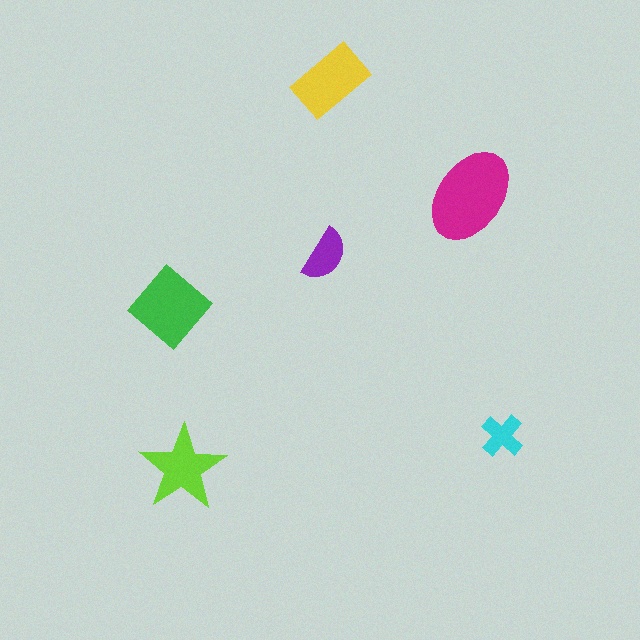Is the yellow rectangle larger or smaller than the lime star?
Larger.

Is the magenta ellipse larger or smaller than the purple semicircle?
Larger.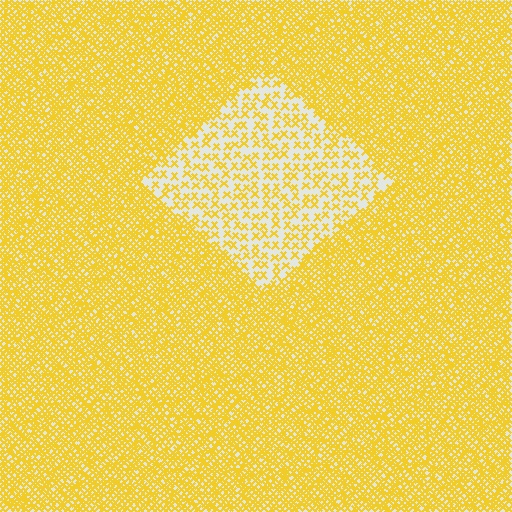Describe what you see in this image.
The image contains small yellow elements arranged at two different densities. A diamond-shaped region is visible where the elements are less densely packed than the surrounding area.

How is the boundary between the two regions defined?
The boundary is defined by a change in element density (approximately 2.8x ratio). All elements are the same color, size, and shape.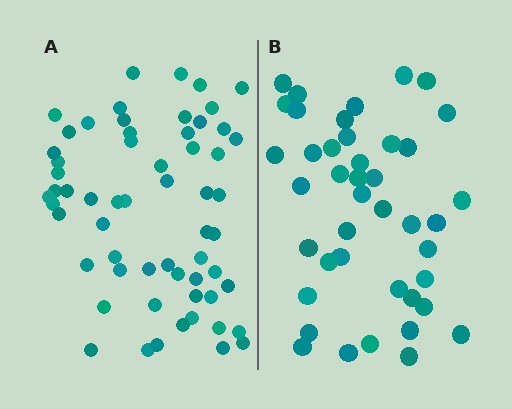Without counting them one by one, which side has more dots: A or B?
Region A (the left region) has more dots.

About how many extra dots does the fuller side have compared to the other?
Region A has approximately 20 more dots than region B.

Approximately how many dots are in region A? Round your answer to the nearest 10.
About 60 dots.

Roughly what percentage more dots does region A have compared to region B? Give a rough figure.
About 45% more.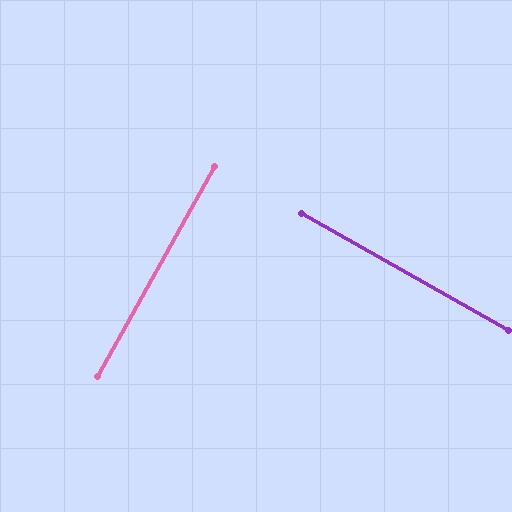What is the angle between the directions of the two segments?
Approximately 90 degrees.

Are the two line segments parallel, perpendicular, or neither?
Perpendicular — they meet at approximately 90°.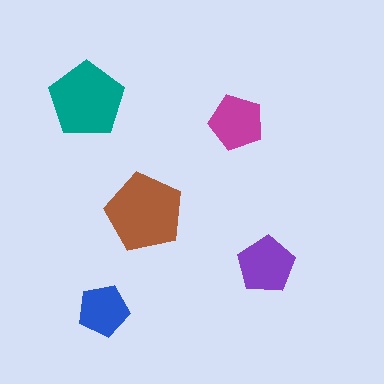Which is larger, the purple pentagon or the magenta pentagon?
The purple one.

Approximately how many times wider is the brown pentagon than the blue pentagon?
About 1.5 times wider.